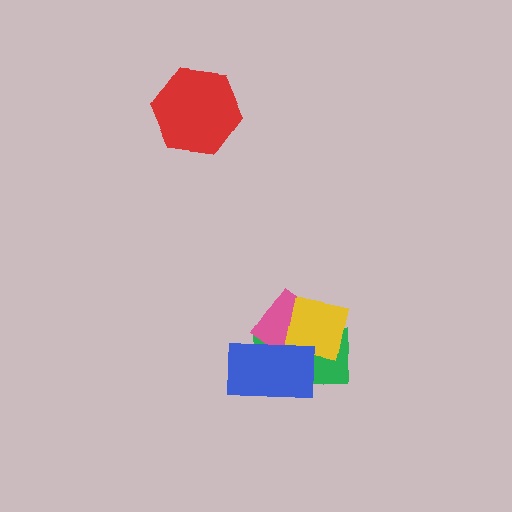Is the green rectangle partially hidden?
Yes, it is partially covered by another shape.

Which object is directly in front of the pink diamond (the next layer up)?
The yellow square is directly in front of the pink diamond.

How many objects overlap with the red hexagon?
0 objects overlap with the red hexagon.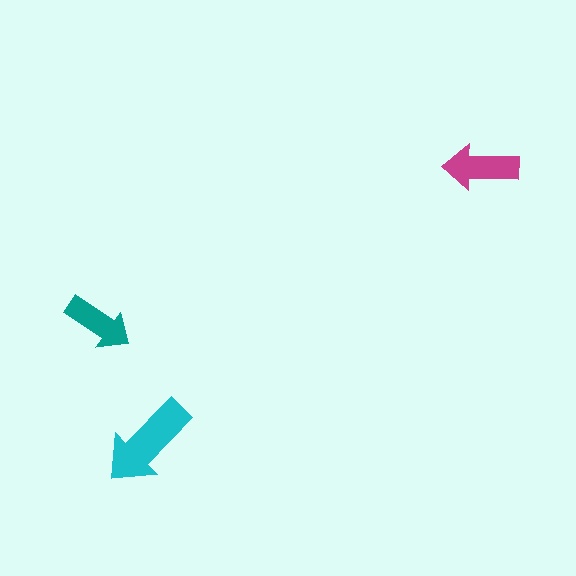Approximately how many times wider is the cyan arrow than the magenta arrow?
About 1.5 times wider.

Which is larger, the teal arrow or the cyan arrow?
The cyan one.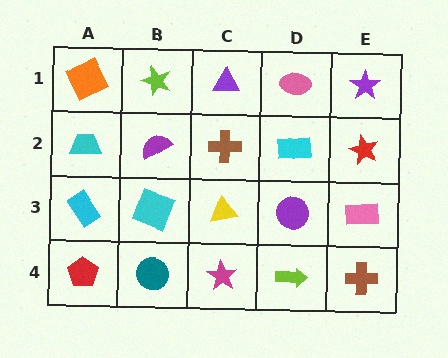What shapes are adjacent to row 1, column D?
A cyan rectangle (row 2, column D), a purple triangle (row 1, column C), a purple star (row 1, column E).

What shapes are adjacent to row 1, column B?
A purple semicircle (row 2, column B), an orange square (row 1, column A), a purple triangle (row 1, column C).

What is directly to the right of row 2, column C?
A cyan rectangle.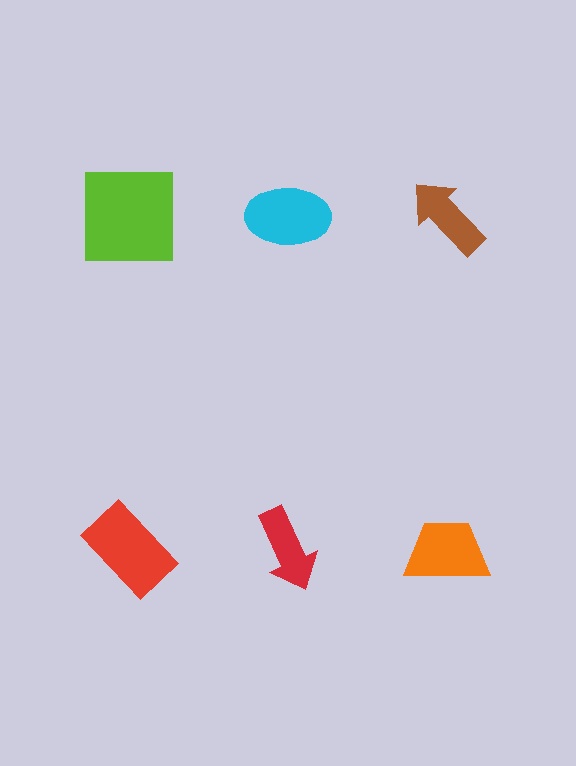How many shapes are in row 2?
3 shapes.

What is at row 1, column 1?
A lime square.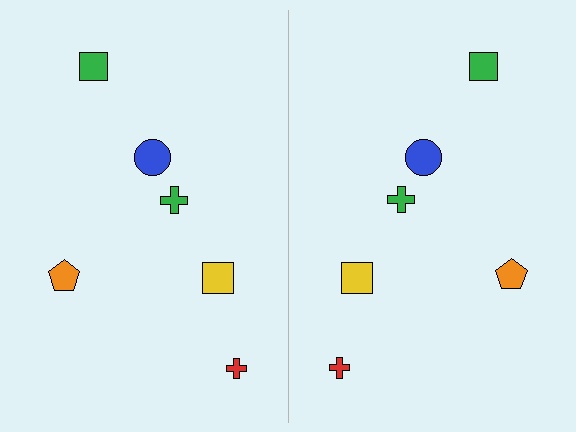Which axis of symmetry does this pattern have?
The pattern has a vertical axis of symmetry running through the center of the image.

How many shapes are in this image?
There are 12 shapes in this image.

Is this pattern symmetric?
Yes, this pattern has bilateral (reflection) symmetry.